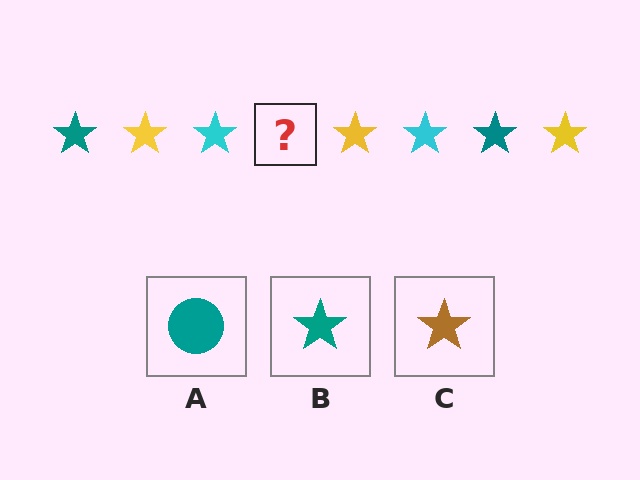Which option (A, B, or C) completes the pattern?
B.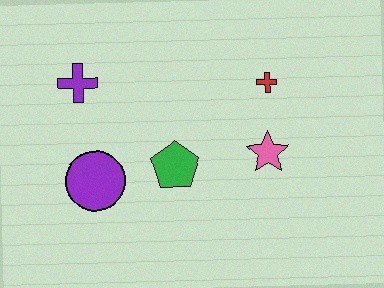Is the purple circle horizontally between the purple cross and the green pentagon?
Yes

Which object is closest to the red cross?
The pink star is closest to the red cross.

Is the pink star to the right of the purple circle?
Yes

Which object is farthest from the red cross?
The purple circle is farthest from the red cross.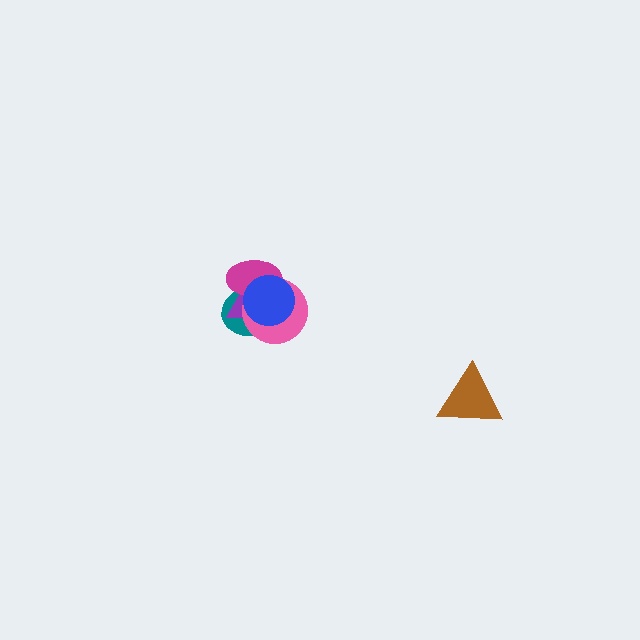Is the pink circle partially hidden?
Yes, it is partially covered by another shape.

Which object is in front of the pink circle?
The blue circle is in front of the pink circle.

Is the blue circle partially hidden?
No, no other shape covers it.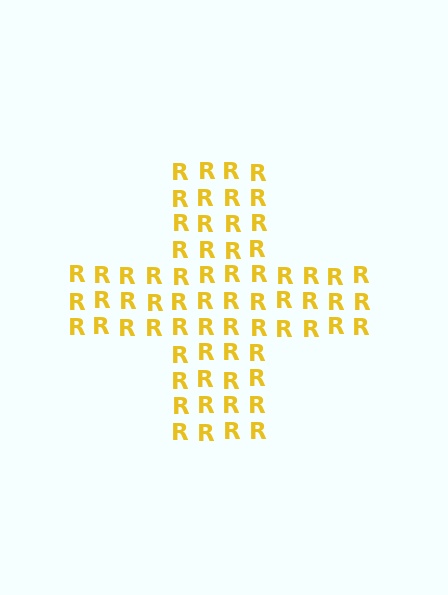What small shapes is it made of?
It is made of small letter R's.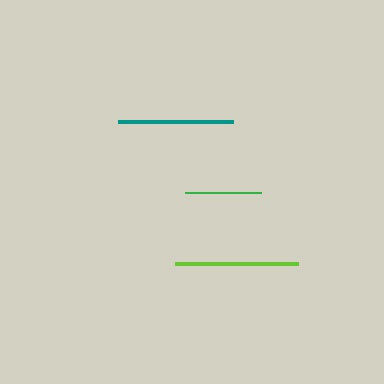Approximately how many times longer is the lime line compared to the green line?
The lime line is approximately 1.6 times the length of the green line.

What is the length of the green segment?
The green segment is approximately 77 pixels long.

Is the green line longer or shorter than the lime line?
The lime line is longer than the green line.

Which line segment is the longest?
The lime line is the longest at approximately 123 pixels.